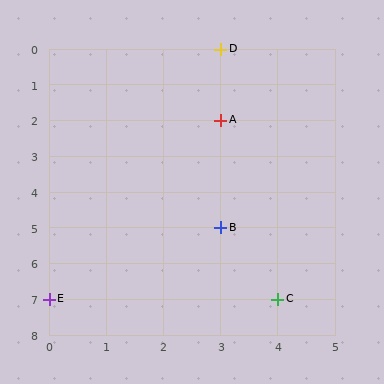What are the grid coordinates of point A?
Point A is at grid coordinates (3, 2).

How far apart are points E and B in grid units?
Points E and B are 3 columns and 2 rows apart (about 3.6 grid units diagonally).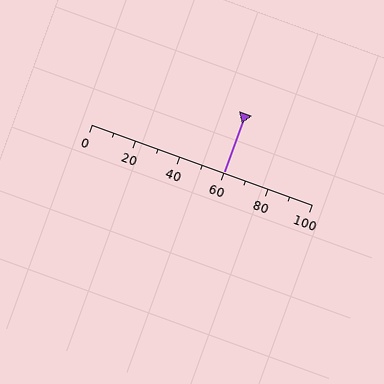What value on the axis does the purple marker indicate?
The marker indicates approximately 60.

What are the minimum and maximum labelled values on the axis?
The axis runs from 0 to 100.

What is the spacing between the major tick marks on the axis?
The major ticks are spaced 20 apart.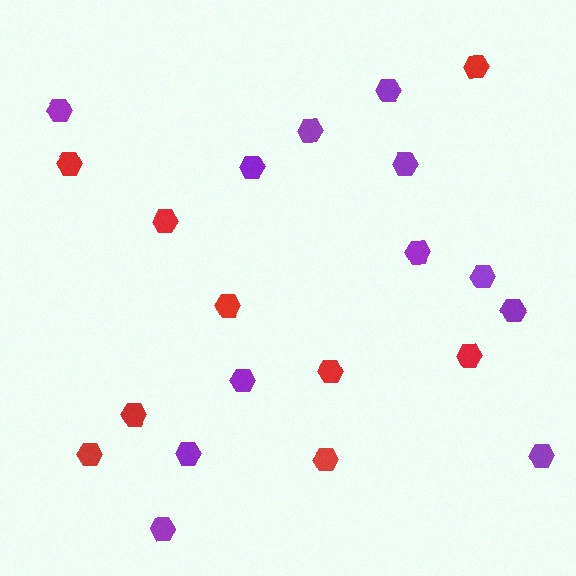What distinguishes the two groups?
There are 2 groups: one group of purple hexagons (12) and one group of red hexagons (9).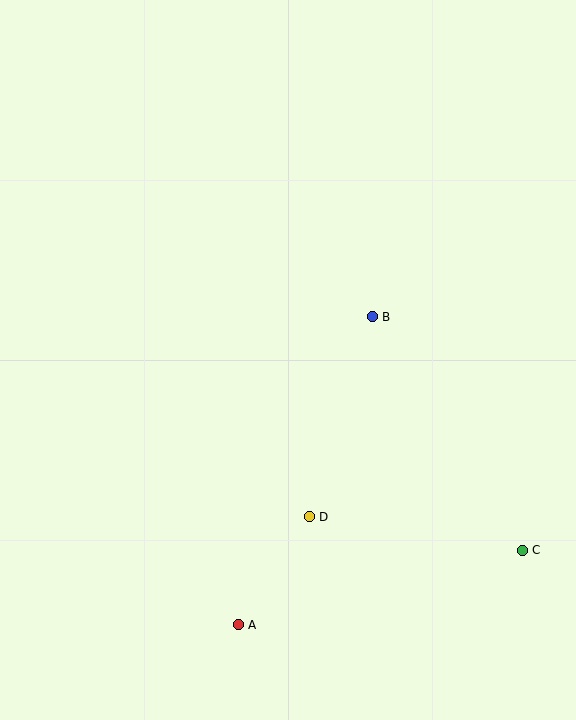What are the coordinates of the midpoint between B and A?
The midpoint between B and A is at (305, 471).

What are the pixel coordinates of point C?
Point C is at (522, 550).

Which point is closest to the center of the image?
Point B at (372, 317) is closest to the center.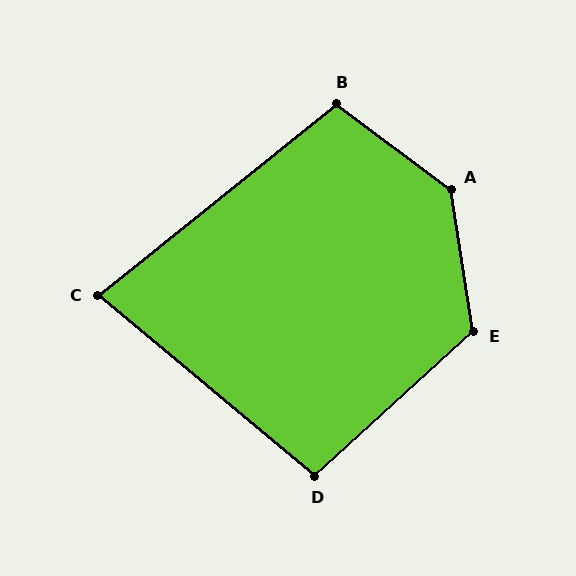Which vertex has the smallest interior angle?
C, at approximately 79 degrees.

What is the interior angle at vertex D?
Approximately 98 degrees (obtuse).